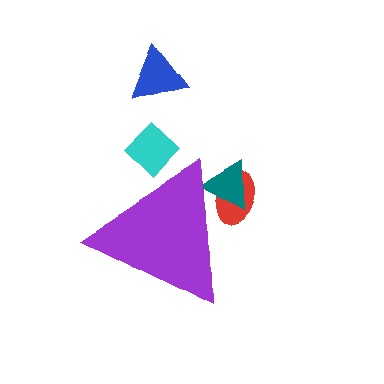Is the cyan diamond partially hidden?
Yes, the cyan diamond is partially hidden behind the purple triangle.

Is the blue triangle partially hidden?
No, the blue triangle is fully visible.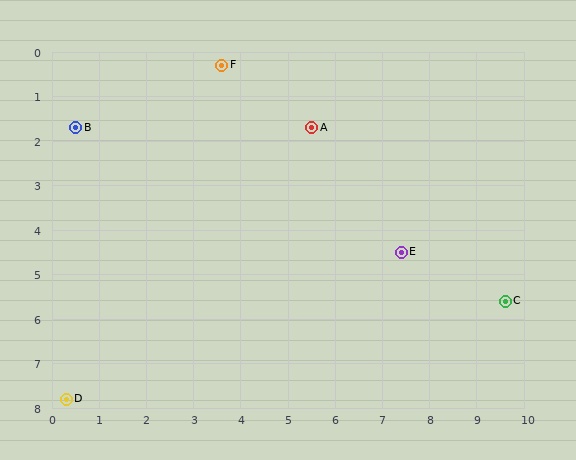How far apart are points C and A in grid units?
Points C and A are about 5.7 grid units apart.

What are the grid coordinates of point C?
Point C is at approximately (9.6, 5.6).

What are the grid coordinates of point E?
Point E is at approximately (7.4, 4.5).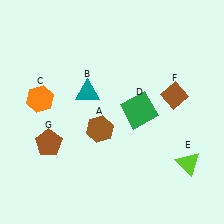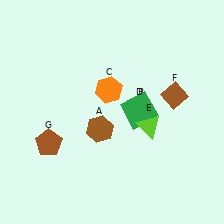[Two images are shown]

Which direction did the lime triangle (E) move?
The lime triangle (E) moved left.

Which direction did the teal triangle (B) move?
The teal triangle (B) moved right.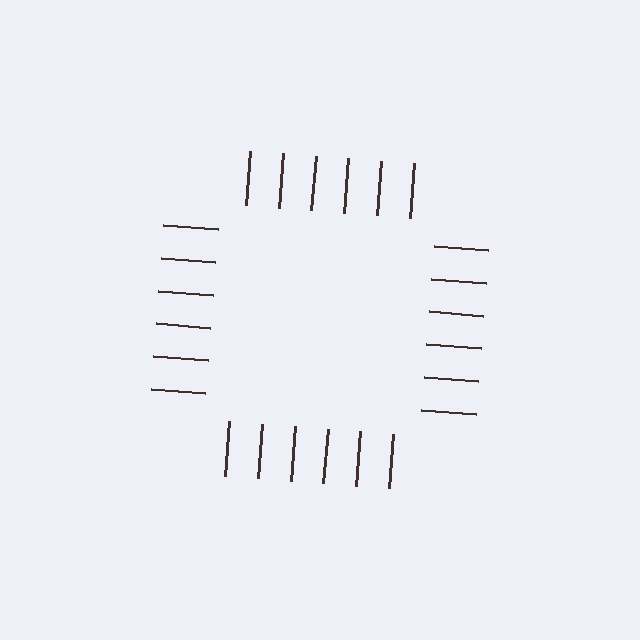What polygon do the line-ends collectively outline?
An illusory square — the line segments terminate on its edges but no continuous stroke is drawn.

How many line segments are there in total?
24 — 6 along each of the 4 edges.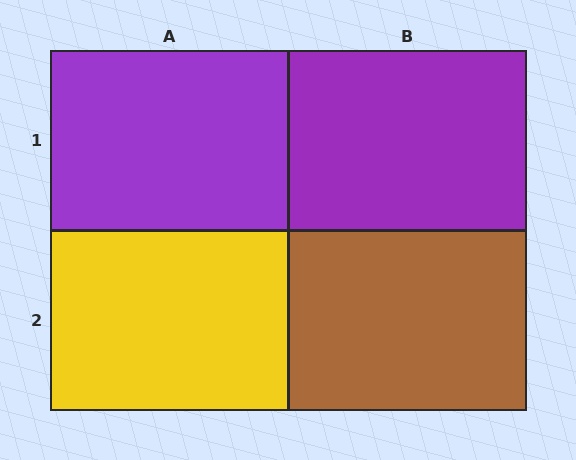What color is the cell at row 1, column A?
Purple.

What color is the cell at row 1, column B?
Purple.